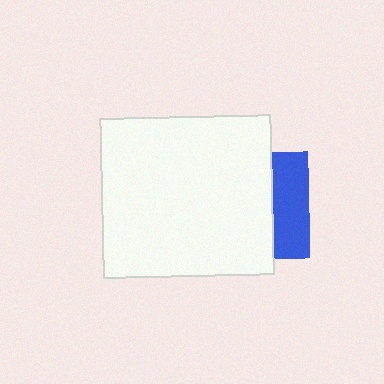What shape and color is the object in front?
The object in front is a white rectangle.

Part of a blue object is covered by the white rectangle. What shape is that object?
It is a square.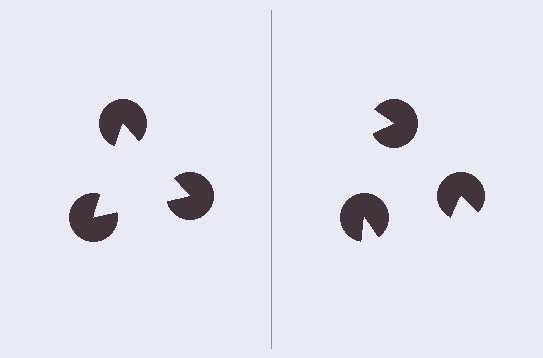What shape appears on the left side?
An illusory triangle.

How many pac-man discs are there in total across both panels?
6 — 3 on each side.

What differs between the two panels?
The pac-man discs are positioned identically on both sides; only the wedge orientations differ. On the left they align to a triangle; on the right they are misaligned.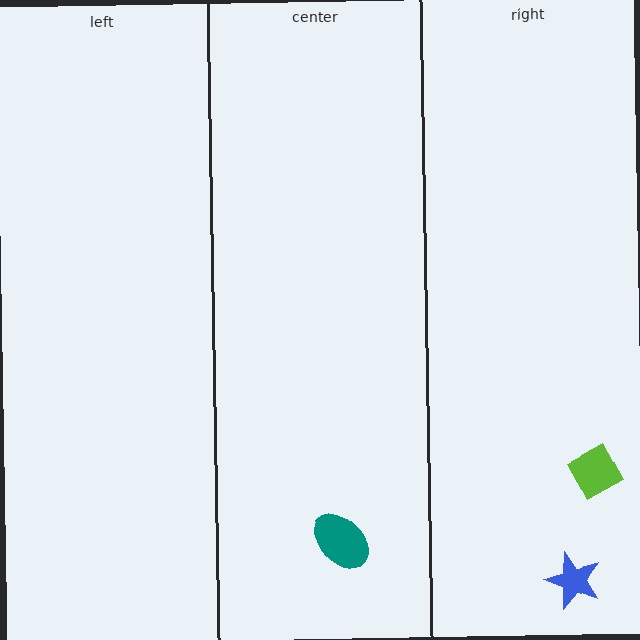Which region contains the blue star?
The right region.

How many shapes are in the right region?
2.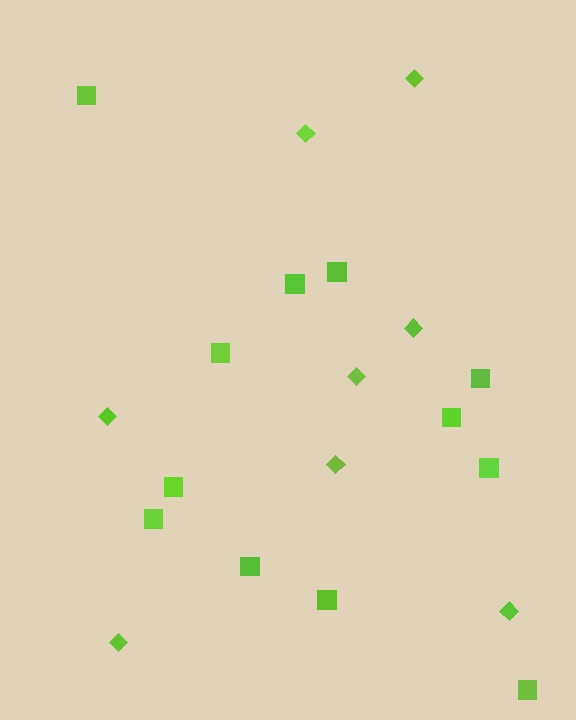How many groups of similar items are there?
There are 2 groups: one group of squares (12) and one group of diamonds (8).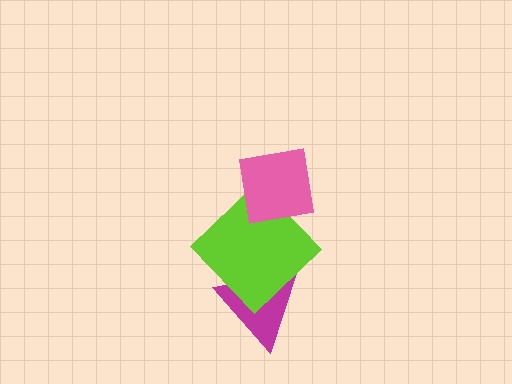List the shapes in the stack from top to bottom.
From top to bottom: the pink square, the lime diamond, the magenta triangle.